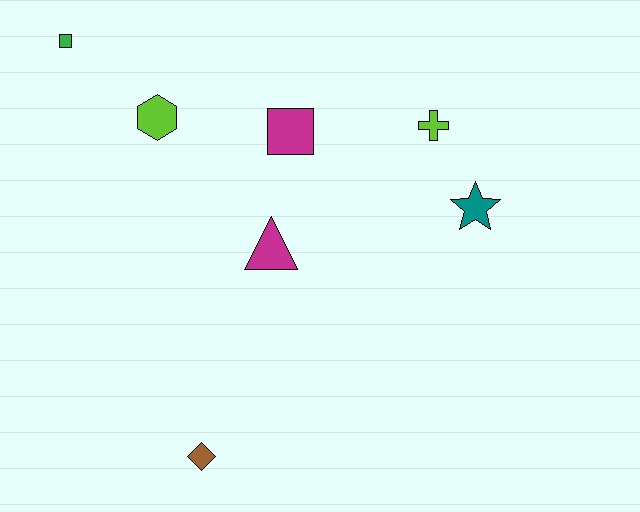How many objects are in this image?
There are 7 objects.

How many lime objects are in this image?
There are 2 lime objects.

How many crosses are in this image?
There is 1 cross.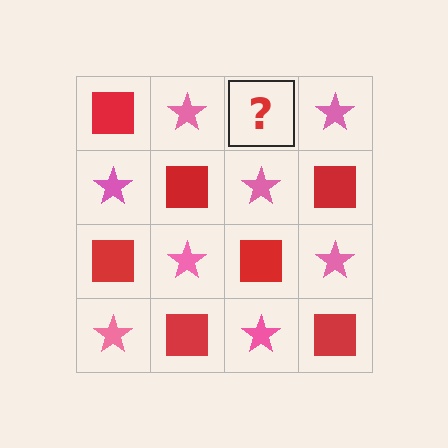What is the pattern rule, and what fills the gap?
The rule is that it alternates red square and pink star in a checkerboard pattern. The gap should be filled with a red square.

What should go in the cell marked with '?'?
The missing cell should contain a red square.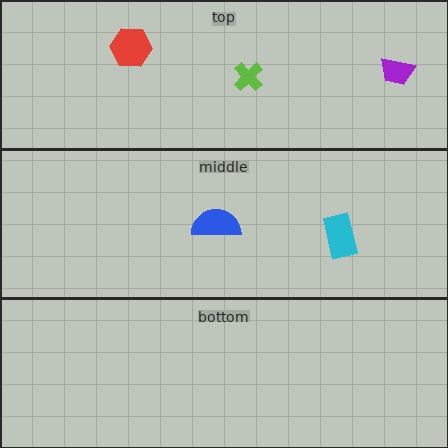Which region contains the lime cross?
The top region.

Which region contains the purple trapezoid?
The top region.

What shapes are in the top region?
The lime cross, the purple trapezoid, the red hexagon.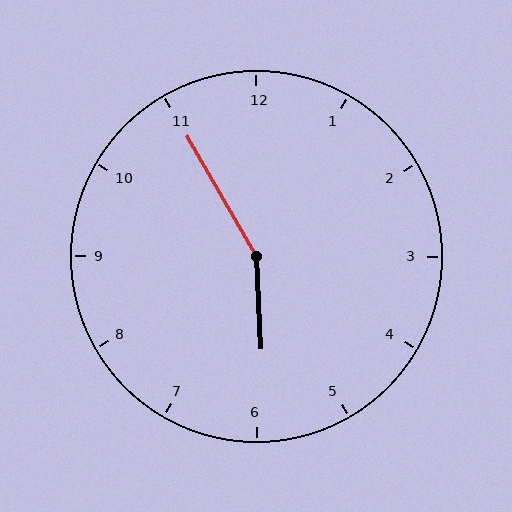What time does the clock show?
5:55.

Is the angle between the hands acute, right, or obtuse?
It is obtuse.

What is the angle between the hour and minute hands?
Approximately 152 degrees.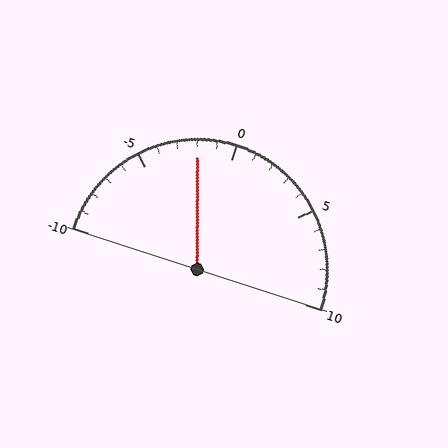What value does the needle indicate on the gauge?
The needle indicates approximately -2.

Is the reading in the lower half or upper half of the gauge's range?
The reading is in the lower half of the range (-10 to 10).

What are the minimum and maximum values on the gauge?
The gauge ranges from -10 to 10.